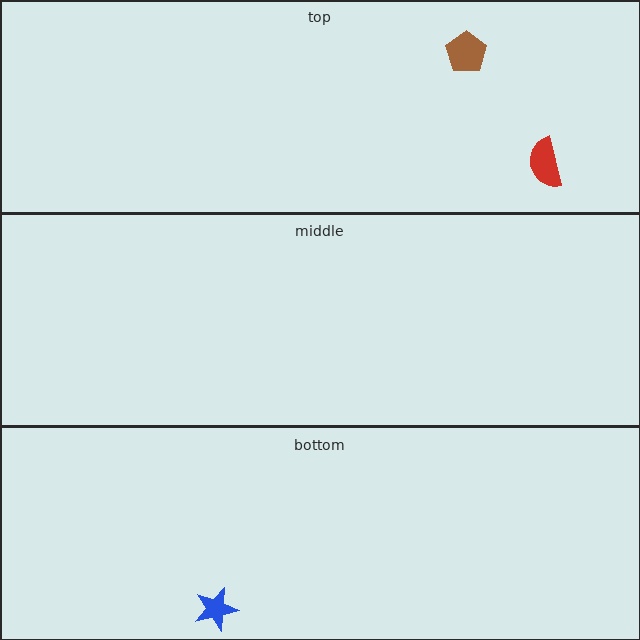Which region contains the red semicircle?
The top region.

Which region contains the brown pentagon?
The top region.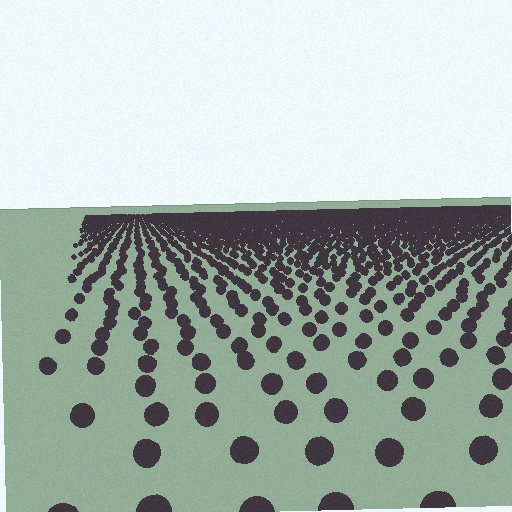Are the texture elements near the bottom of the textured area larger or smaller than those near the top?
Larger. Near the bottom, elements are closer to the viewer and appear at a bigger on-screen size.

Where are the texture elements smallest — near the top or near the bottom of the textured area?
Near the top.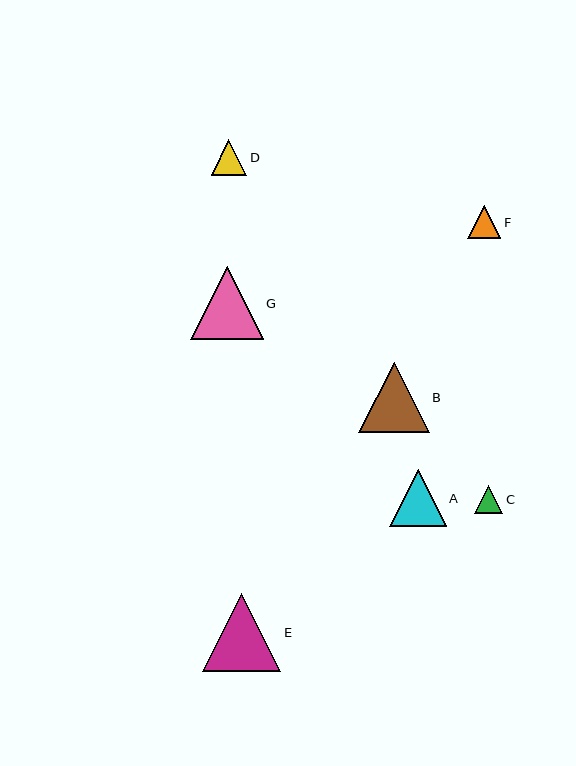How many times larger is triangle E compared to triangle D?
Triangle E is approximately 2.2 times the size of triangle D.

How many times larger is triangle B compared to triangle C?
Triangle B is approximately 2.5 times the size of triangle C.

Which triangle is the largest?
Triangle E is the largest with a size of approximately 78 pixels.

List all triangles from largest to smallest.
From largest to smallest: E, G, B, A, D, F, C.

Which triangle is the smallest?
Triangle C is the smallest with a size of approximately 28 pixels.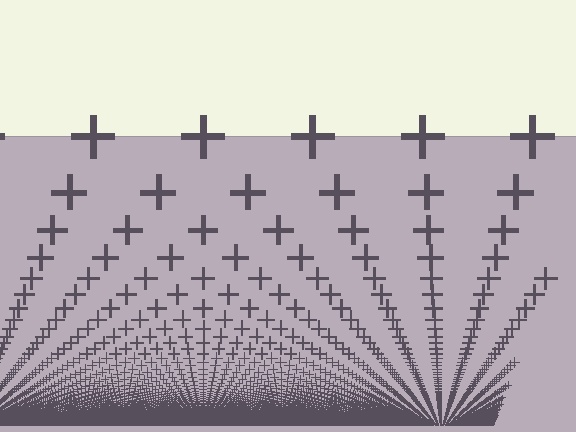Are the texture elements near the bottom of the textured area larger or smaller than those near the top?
Smaller. The gradient is inverted — elements near the bottom are smaller and denser.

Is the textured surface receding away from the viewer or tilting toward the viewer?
The surface appears to tilt toward the viewer. Texture elements get larger and sparser toward the top.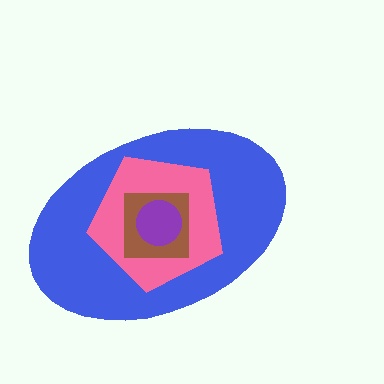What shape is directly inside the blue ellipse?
The pink pentagon.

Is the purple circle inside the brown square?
Yes.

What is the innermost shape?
The purple circle.